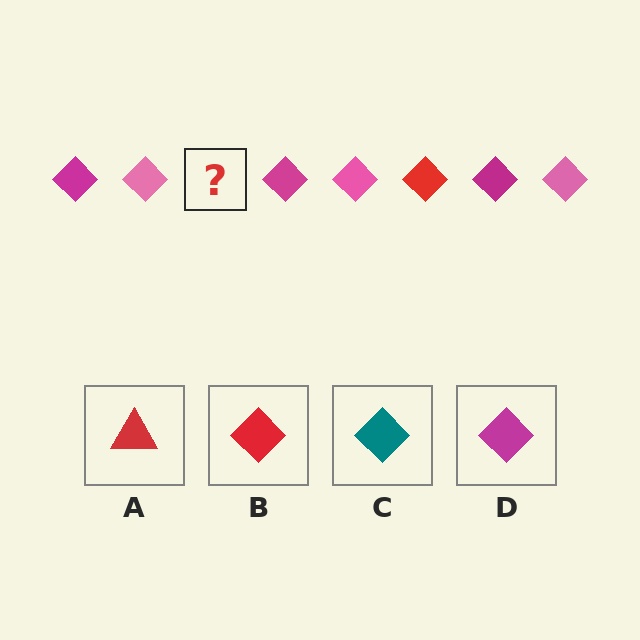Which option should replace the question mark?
Option B.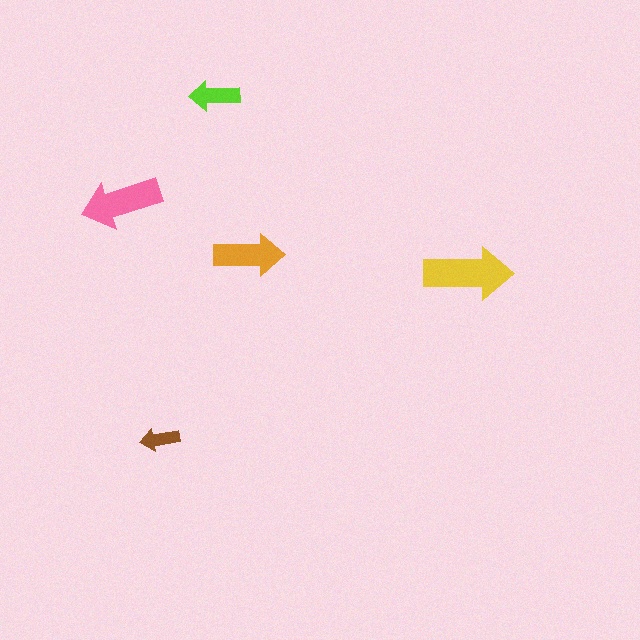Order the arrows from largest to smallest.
the yellow one, the pink one, the orange one, the lime one, the brown one.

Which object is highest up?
The lime arrow is topmost.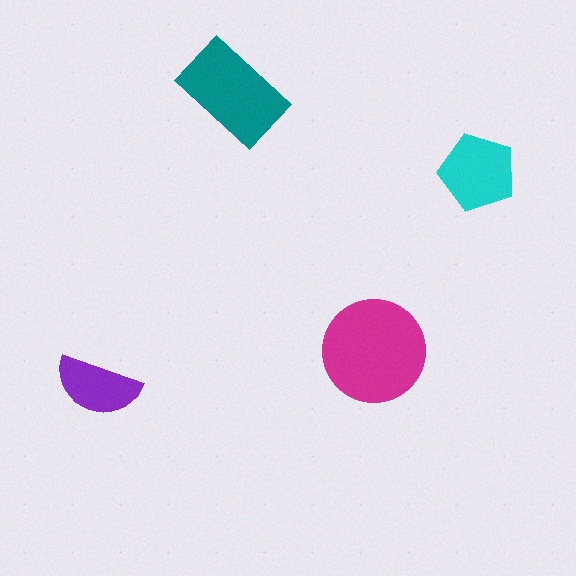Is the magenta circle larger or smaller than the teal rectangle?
Larger.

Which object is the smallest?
The purple semicircle.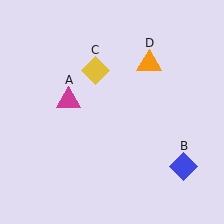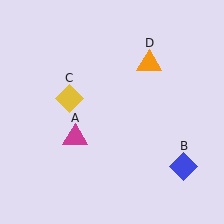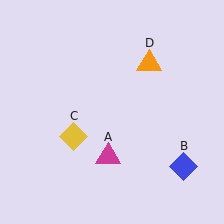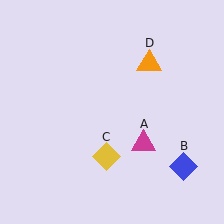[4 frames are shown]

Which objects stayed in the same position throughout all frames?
Blue diamond (object B) and orange triangle (object D) remained stationary.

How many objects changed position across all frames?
2 objects changed position: magenta triangle (object A), yellow diamond (object C).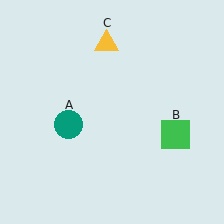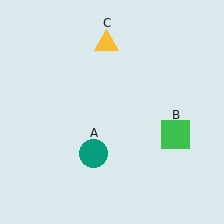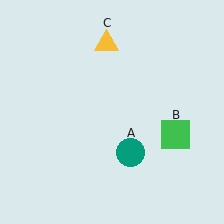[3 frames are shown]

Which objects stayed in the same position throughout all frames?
Green square (object B) and yellow triangle (object C) remained stationary.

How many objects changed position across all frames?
1 object changed position: teal circle (object A).